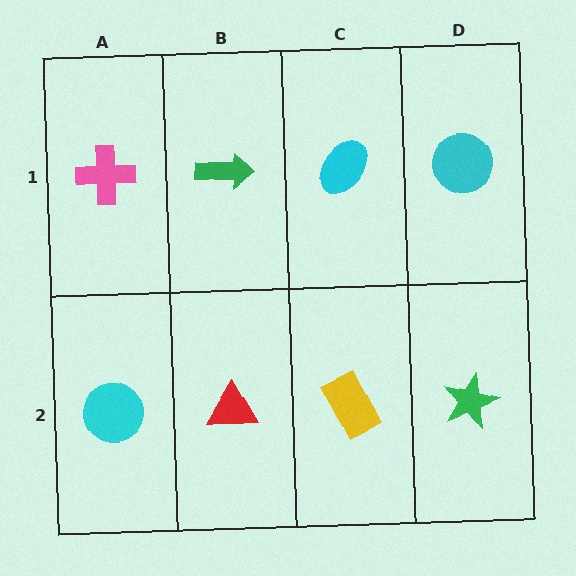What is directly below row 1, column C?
A yellow rectangle.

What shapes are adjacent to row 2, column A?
A pink cross (row 1, column A), a red triangle (row 2, column B).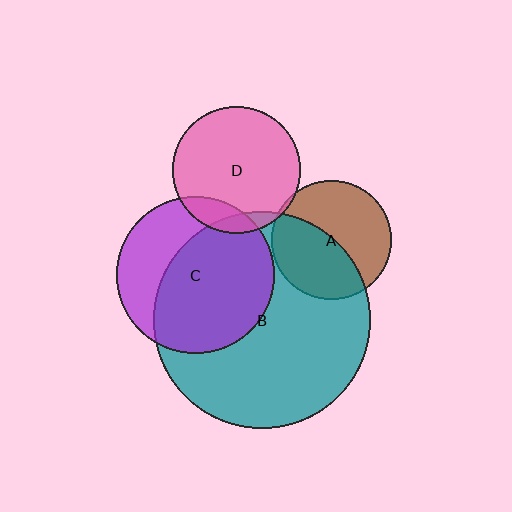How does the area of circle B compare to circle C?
Approximately 1.9 times.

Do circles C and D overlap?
Yes.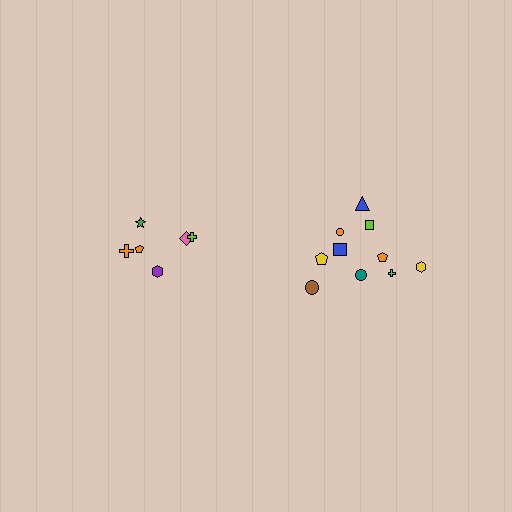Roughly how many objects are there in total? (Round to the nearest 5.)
Roughly 15 objects in total.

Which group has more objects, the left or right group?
The right group.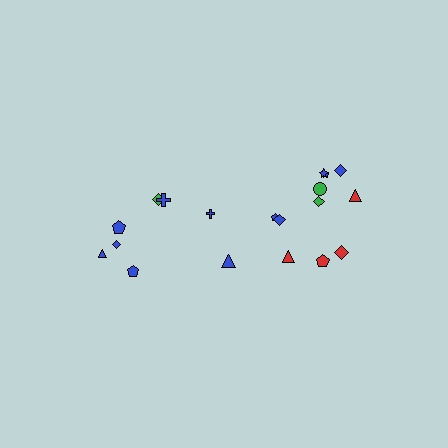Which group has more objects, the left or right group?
The right group.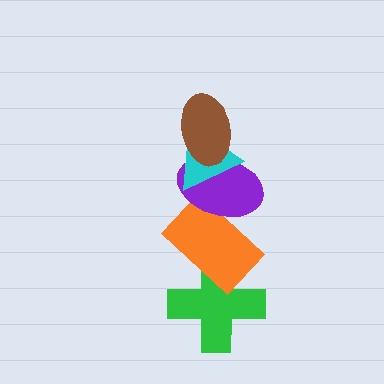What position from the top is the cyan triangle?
The cyan triangle is 2nd from the top.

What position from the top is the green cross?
The green cross is 5th from the top.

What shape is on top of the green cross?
The orange rectangle is on top of the green cross.